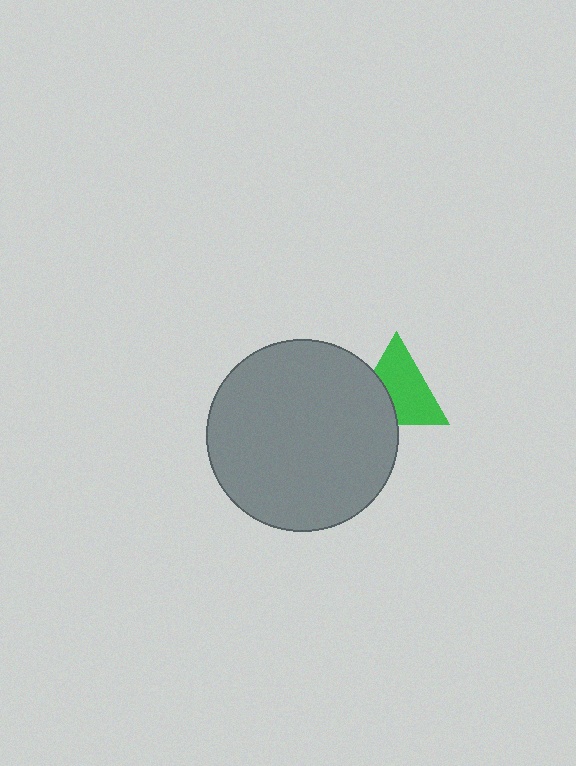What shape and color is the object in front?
The object in front is a gray circle.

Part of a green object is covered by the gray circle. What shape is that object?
It is a triangle.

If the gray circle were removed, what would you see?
You would see the complete green triangle.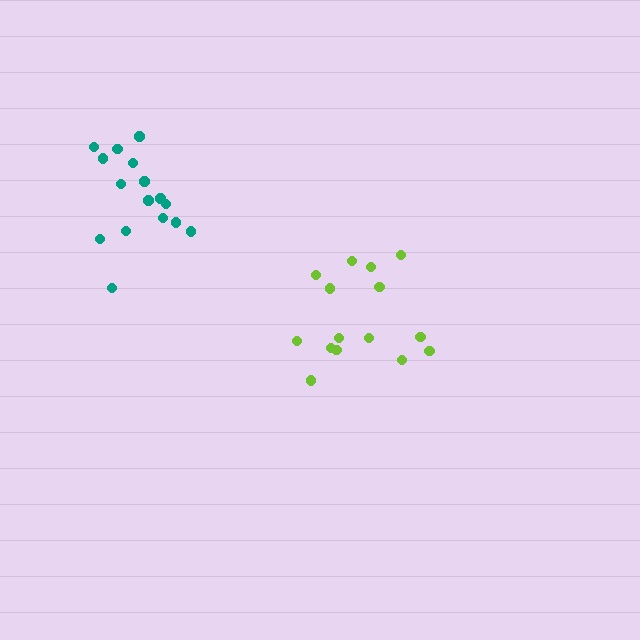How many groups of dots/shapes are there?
There are 2 groups.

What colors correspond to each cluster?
The clusters are colored: lime, teal.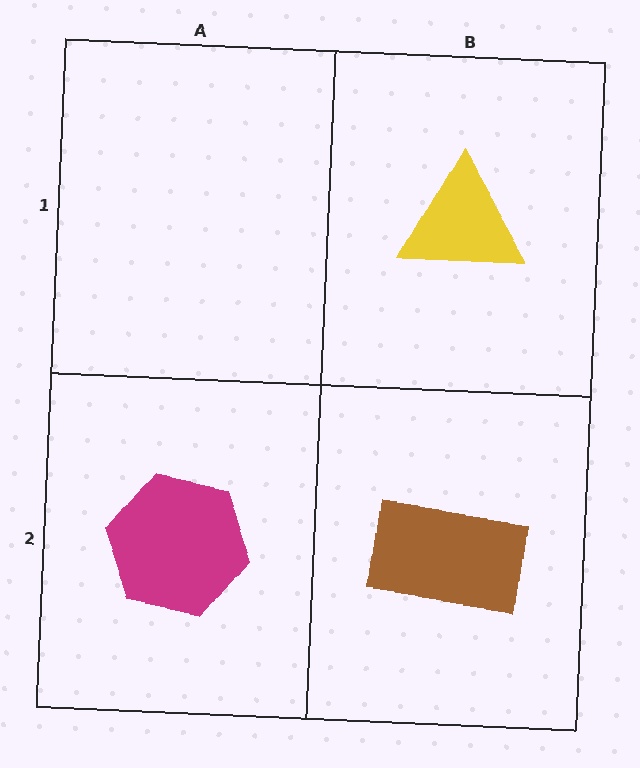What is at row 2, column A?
A magenta hexagon.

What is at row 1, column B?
A yellow triangle.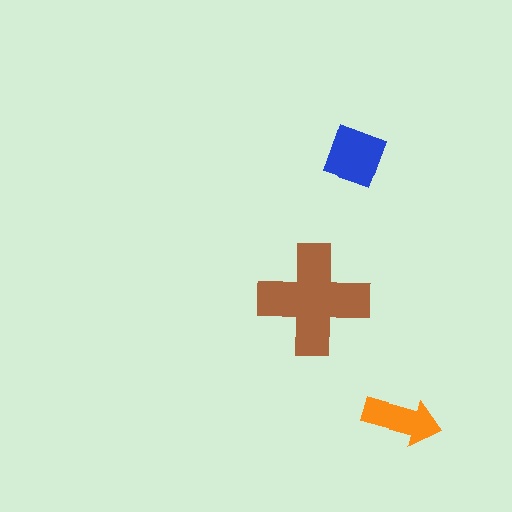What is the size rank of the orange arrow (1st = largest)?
3rd.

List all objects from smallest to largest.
The orange arrow, the blue diamond, the brown cross.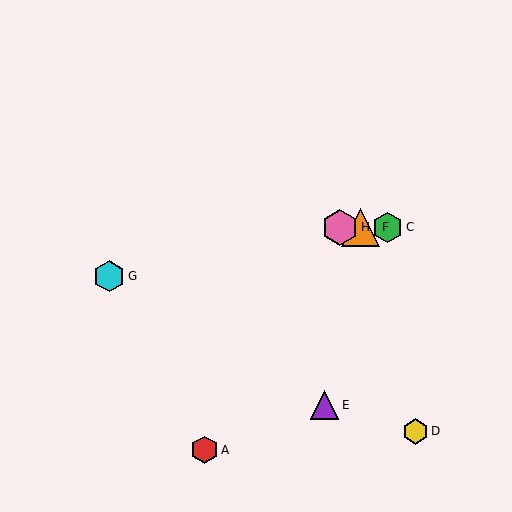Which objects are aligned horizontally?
Objects B, C, F, H are aligned horizontally.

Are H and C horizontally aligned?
Yes, both are at y≈227.